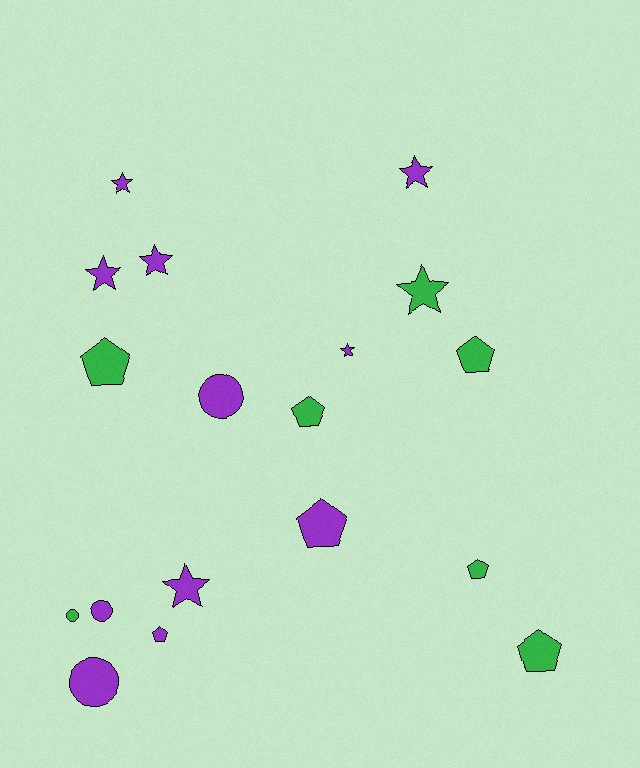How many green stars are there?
There is 1 green star.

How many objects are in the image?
There are 18 objects.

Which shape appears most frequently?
Star, with 7 objects.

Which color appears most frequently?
Purple, with 11 objects.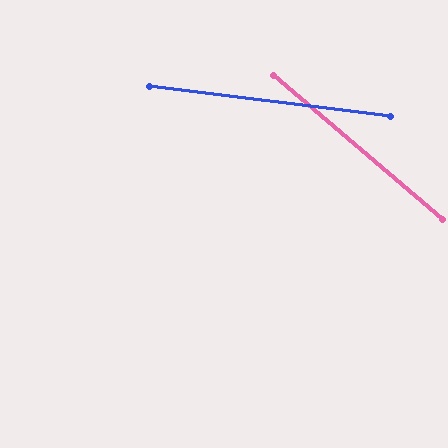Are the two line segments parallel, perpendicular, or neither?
Neither parallel nor perpendicular — they differ by about 34°.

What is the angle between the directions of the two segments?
Approximately 34 degrees.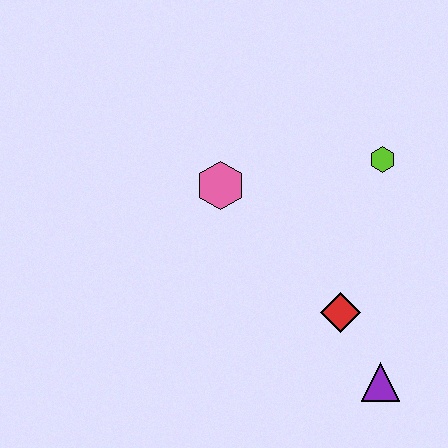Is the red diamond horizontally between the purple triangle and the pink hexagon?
Yes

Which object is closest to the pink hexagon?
The lime hexagon is closest to the pink hexagon.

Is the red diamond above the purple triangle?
Yes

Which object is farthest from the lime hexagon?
The purple triangle is farthest from the lime hexagon.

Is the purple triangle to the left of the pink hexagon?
No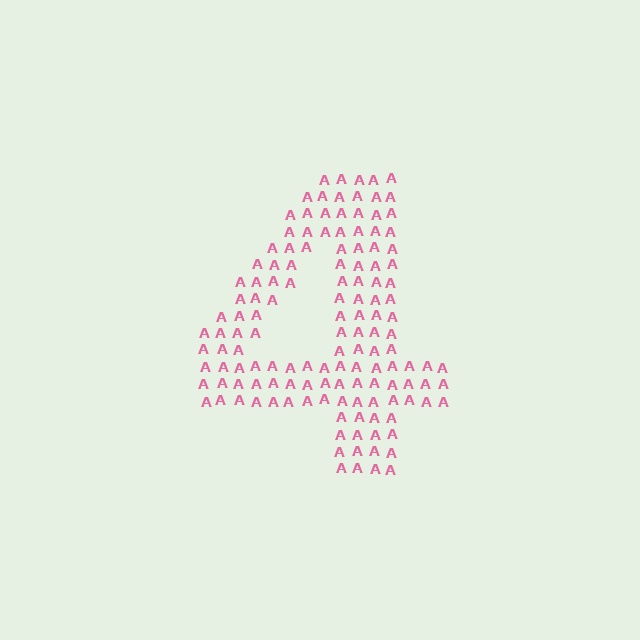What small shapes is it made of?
It is made of small letter A's.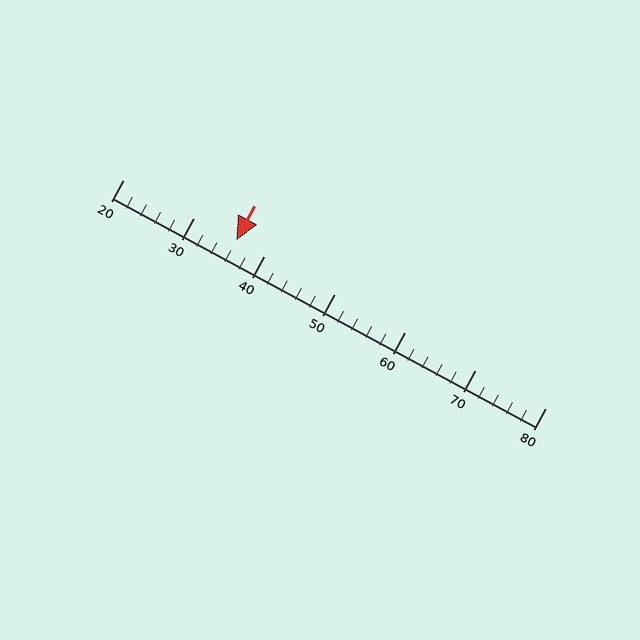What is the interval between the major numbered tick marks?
The major tick marks are spaced 10 units apart.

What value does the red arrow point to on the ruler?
The red arrow points to approximately 36.